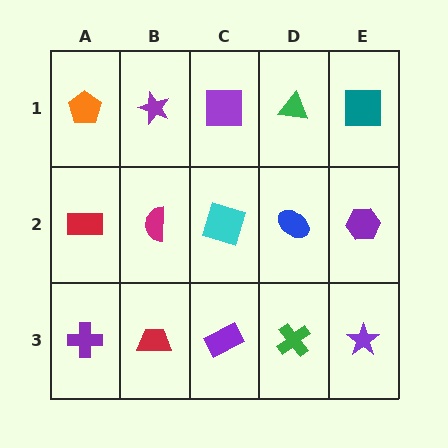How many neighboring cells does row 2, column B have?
4.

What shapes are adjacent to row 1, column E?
A purple hexagon (row 2, column E), a green triangle (row 1, column D).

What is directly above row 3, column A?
A red rectangle.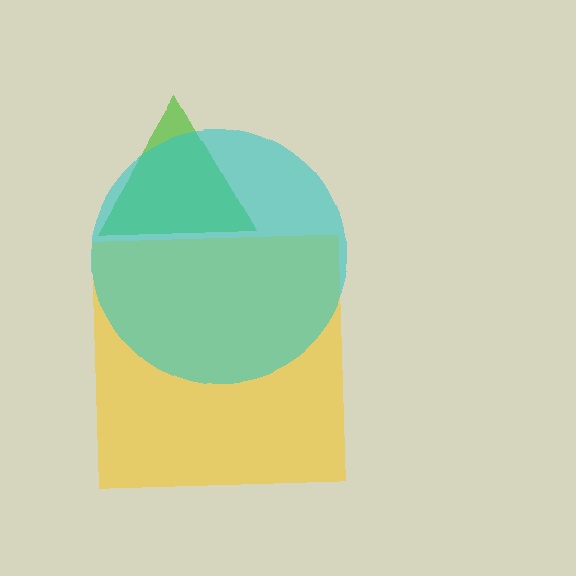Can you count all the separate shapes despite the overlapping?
Yes, there are 3 separate shapes.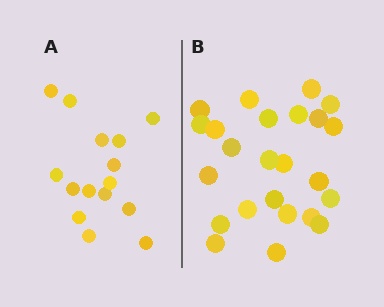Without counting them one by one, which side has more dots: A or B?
Region B (the right region) has more dots.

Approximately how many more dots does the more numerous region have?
Region B has roughly 8 or so more dots than region A.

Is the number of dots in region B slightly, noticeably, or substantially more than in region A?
Region B has substantially more. The ratio is roughly 1.6 to 1.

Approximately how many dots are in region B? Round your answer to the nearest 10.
About 20 dots. (The exact count is 24, which rounds to 20.)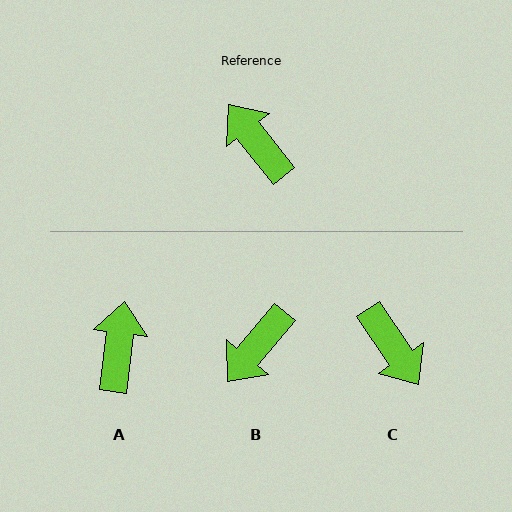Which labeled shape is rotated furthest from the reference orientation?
C, about 176 degrees away.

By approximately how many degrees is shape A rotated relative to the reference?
Approximately 45 degrees clockwise.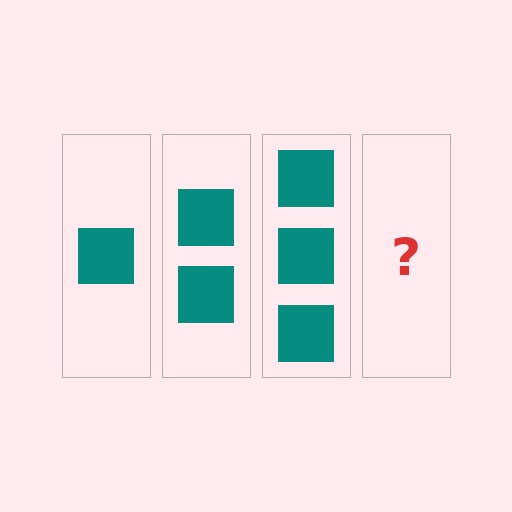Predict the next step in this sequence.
The next step is 4 squares.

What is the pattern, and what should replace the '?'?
The pattern is that each step adds one more square. The '?' should be 4 squares.